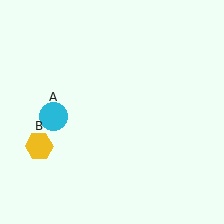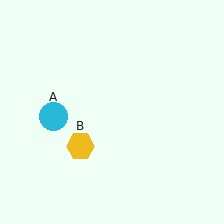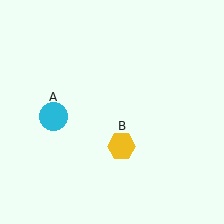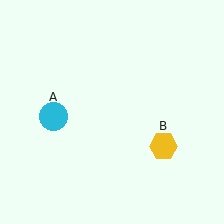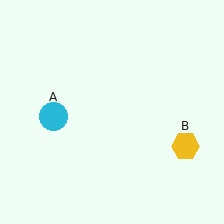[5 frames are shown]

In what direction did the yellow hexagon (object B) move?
The yellow hexagon (object B) moved right.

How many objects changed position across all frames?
1 object changed position: yellow hexagon (object B).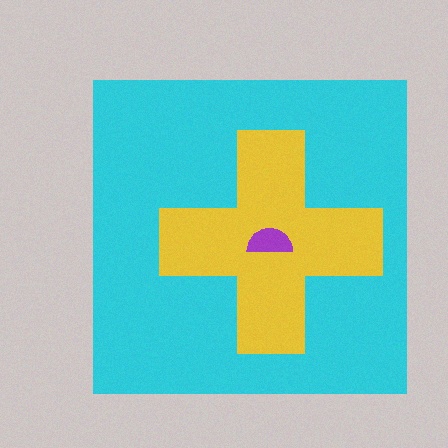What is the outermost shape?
The cyan square.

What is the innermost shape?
The purple semicircle.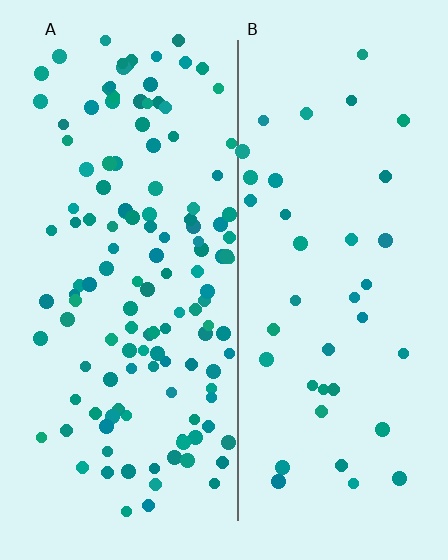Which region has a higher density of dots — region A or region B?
A (the left).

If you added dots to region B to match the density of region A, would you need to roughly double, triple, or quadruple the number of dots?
Approximately triple.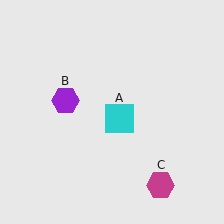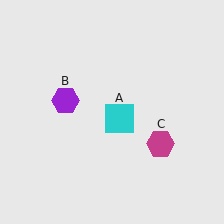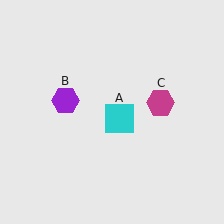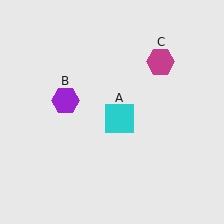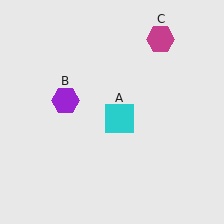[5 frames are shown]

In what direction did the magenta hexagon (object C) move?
The magenta hexagon (object C) moved up.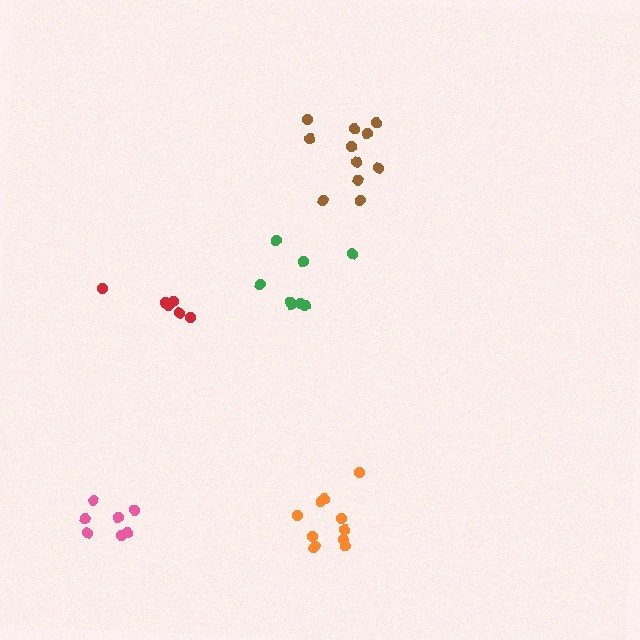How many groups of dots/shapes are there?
There are 5 groups.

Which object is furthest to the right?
The orange cluster is rightmost.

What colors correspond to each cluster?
The clusters are colored: red, green, brown, pink, orange.